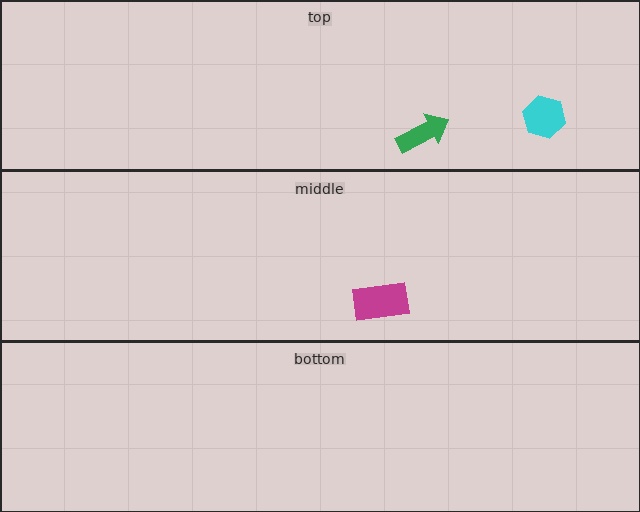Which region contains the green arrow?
The top region.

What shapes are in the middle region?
The magenta rectangle.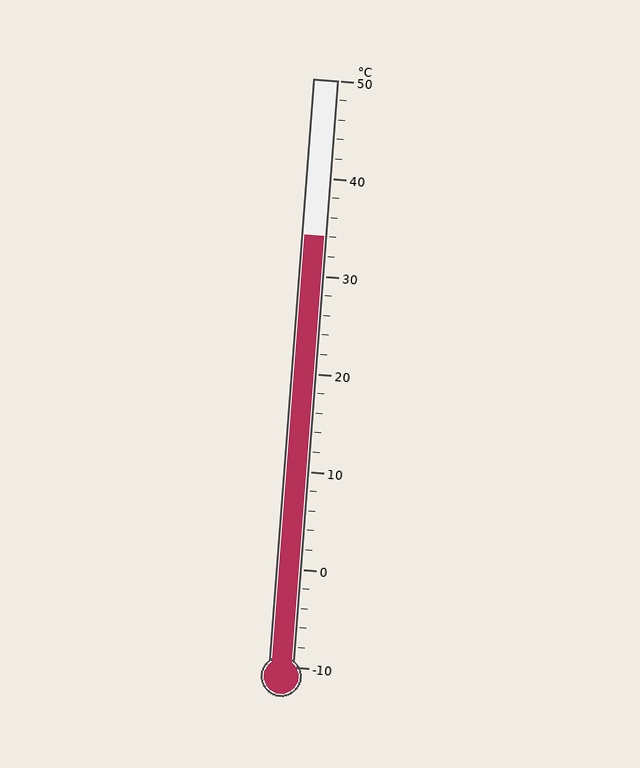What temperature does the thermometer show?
The thermometer shows approximately 34°C.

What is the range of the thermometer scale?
The thermometer scale ranges from -10°C to 50°C.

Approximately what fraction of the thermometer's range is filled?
The thermometer is filled to approximately 75% of its range.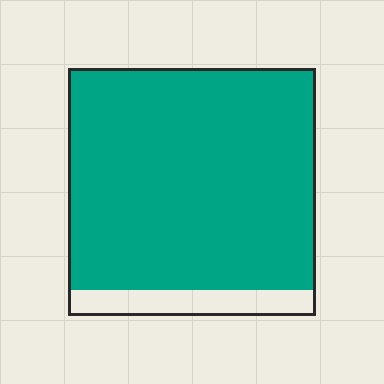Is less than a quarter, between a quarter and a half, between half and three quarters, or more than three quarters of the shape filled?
More than three quarters.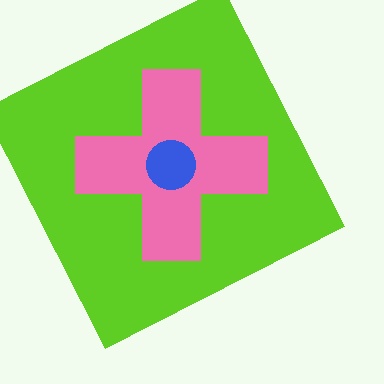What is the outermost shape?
The lime square.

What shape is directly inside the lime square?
The pink cross.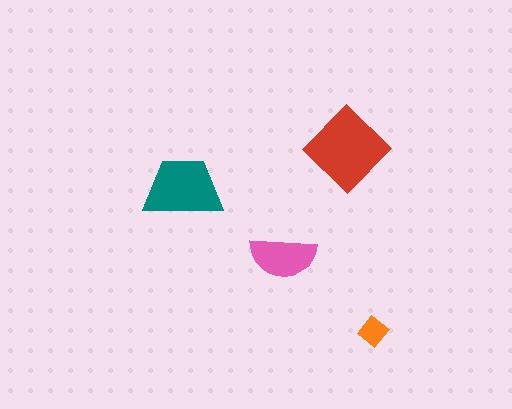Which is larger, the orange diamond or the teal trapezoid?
The teal trapezoid.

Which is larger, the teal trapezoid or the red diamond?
The red diamond.